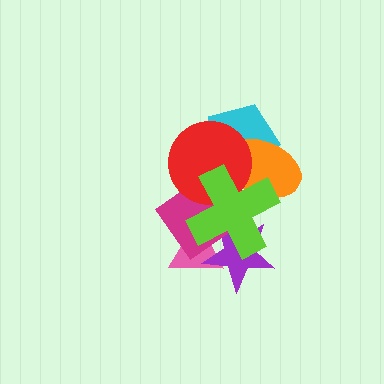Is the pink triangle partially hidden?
Yes, it is partially covered by another shape.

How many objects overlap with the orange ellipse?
3 objects overlap with the orange ellipse.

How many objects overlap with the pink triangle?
3 objects overlap with the pink triangle.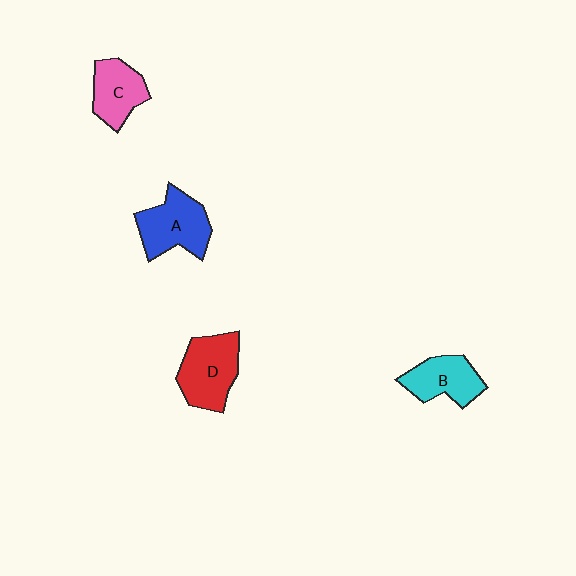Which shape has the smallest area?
Shape C (pink).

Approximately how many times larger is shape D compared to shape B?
Approximately 1.3 times.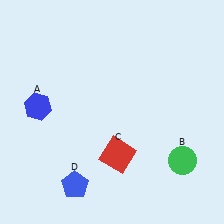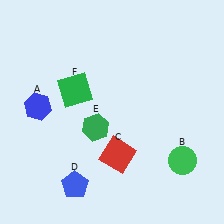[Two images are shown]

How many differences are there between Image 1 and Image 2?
There are 2 differences between the two images.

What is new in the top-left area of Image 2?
A green square (F) was added in the top-left area of Image 2.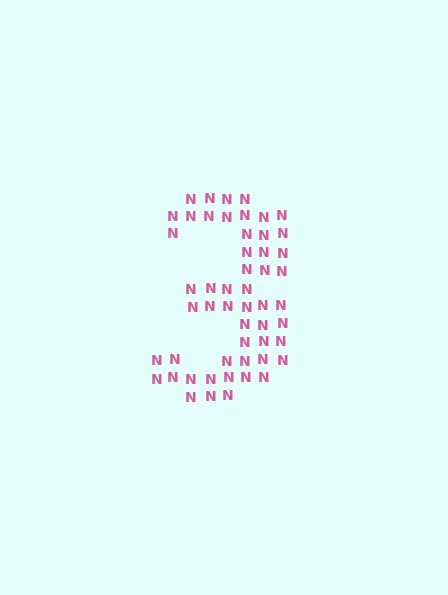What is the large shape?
The large shape is the digit 3.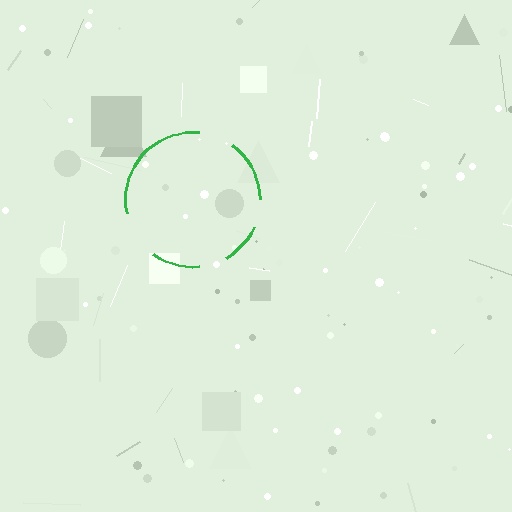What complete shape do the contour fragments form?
The contour fragments form a circle.